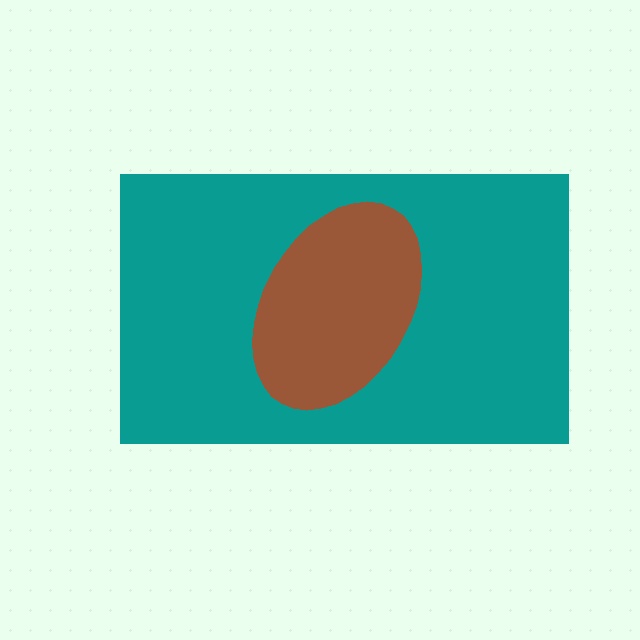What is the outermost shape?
The teal rectangle.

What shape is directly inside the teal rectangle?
The brown ellipse.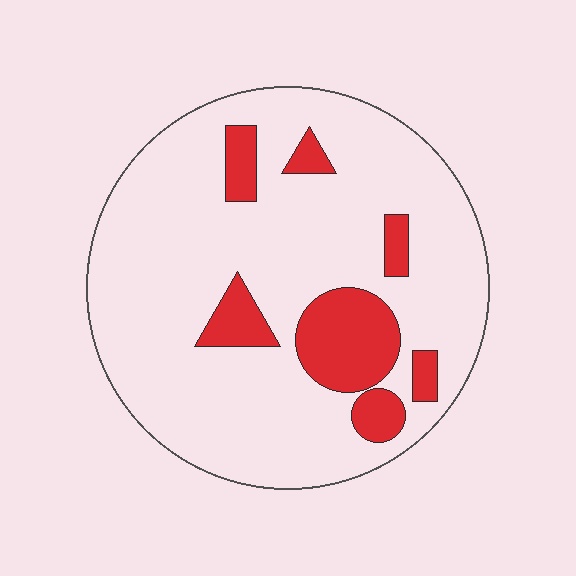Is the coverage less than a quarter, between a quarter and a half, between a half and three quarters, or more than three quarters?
Less than a quarter.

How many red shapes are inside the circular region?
7.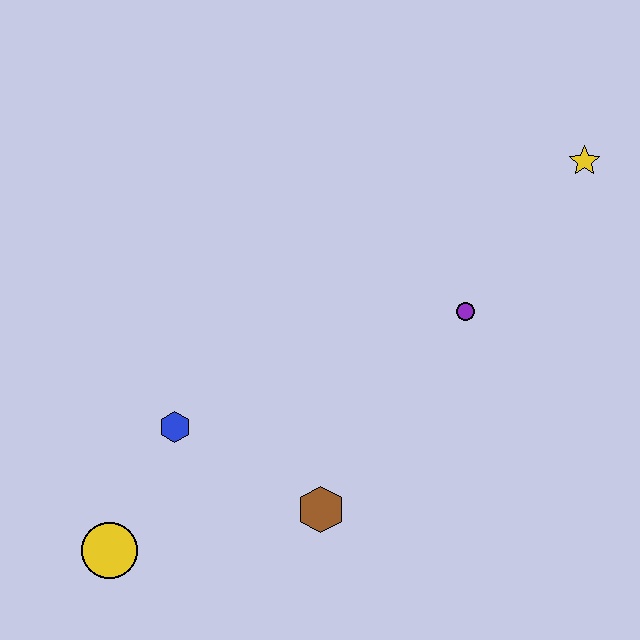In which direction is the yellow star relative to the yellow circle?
The yellow star is to the right of the yellow circle.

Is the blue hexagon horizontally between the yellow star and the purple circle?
No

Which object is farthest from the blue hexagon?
The yellow star is farthest from the blue hexagon.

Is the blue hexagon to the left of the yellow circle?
No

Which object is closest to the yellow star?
The purple circle is closest to the yellow star.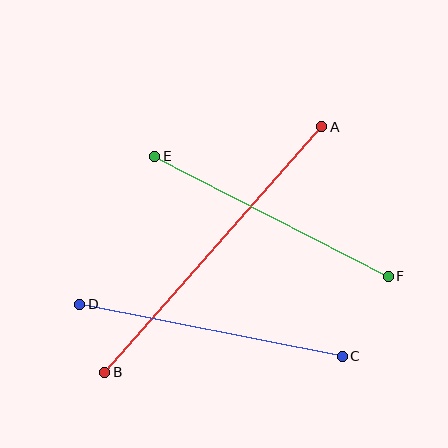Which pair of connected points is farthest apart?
Points A and B are farthest apart.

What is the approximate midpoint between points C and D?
The midpoint is at approximately (211, 330) pixels.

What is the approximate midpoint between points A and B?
The midpoint is at approximately (213, 250) pixels.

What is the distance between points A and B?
The distance is approximately 328 pixels.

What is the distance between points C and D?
The distance is approximately 268 pixels.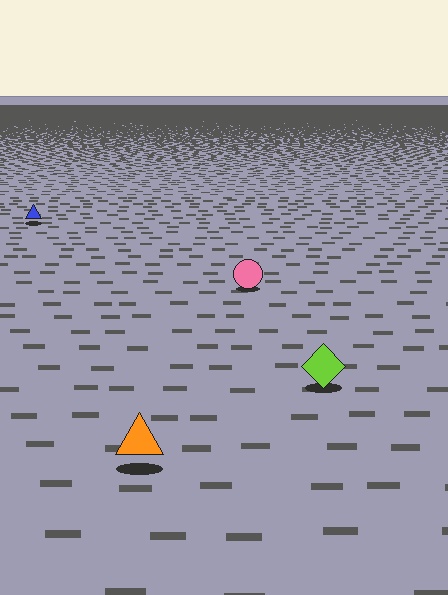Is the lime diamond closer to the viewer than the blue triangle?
Yes. The lime diamond is closer — you can tell from the texture gradient: the ground texture is coarser near it.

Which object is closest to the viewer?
The orange triangle is closest. The texture marks near it are larger and more spread out.